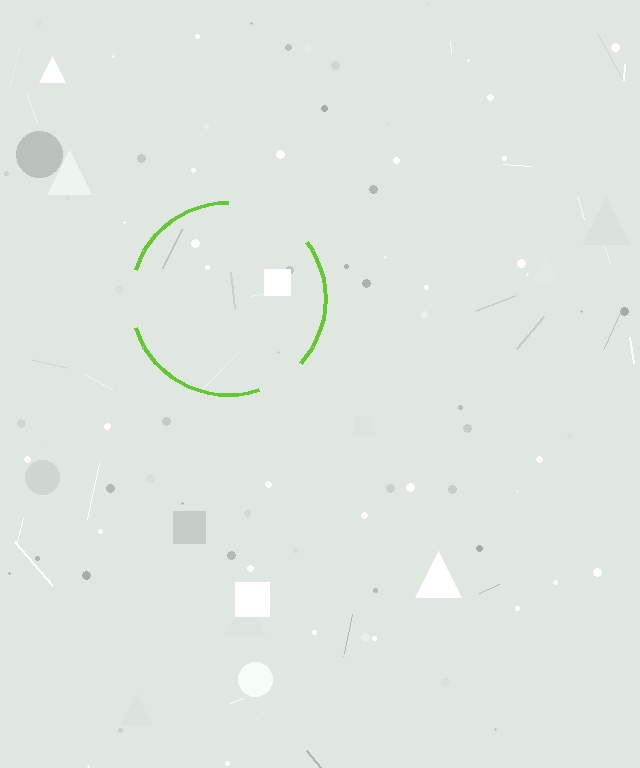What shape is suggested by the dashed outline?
The dashed outline suggests a circle.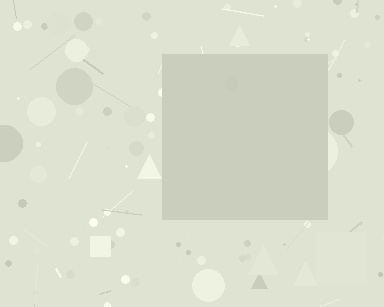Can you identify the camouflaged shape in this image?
The camouflaged shape is a square.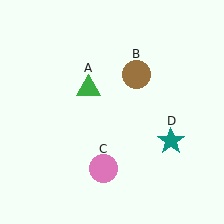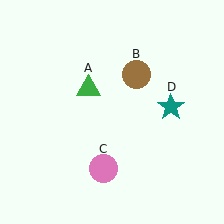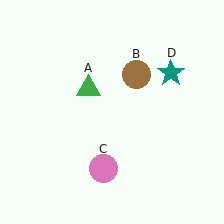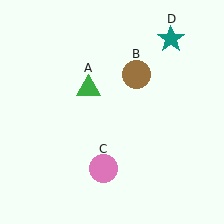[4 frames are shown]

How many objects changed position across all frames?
1 object changed position: teal star (object D).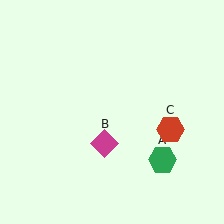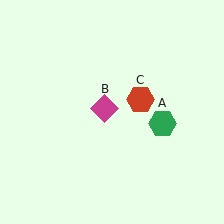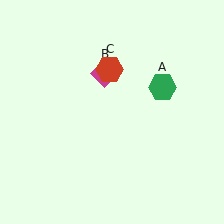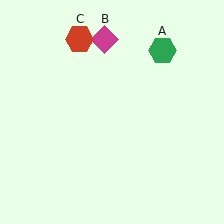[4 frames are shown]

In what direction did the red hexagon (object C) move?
The red hexagon (object C) moved up and to the left.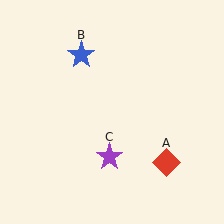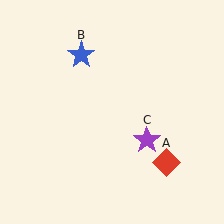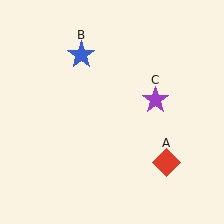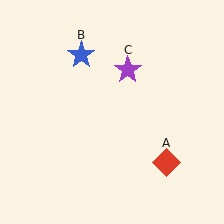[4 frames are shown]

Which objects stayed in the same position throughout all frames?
Red diamond (object A) and blue star (object B) remained stationary.